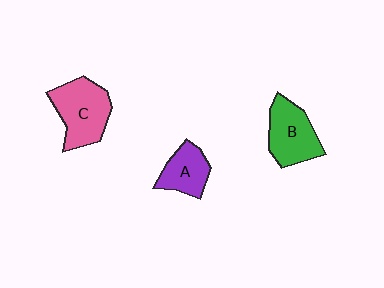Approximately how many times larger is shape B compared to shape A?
Approximately 1.4 times.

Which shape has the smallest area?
Shape A (purple).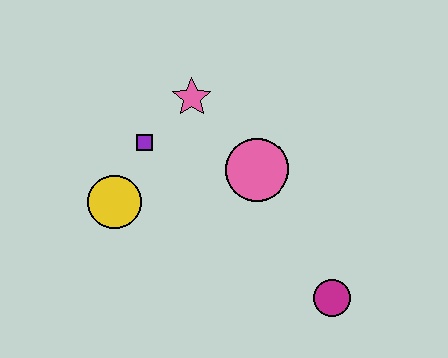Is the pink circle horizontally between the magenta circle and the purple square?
Yes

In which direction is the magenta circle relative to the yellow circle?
The magenta circle is to the right of the yellow circle.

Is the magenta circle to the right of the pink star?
Yes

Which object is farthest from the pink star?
The magenta circle is farthest from the pink star.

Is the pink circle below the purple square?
Yes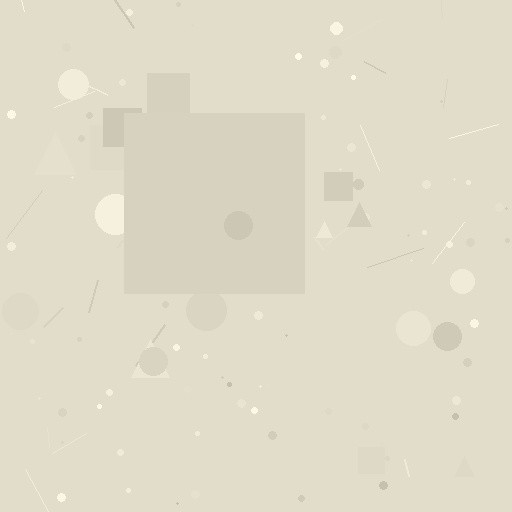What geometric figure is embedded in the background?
A square is embedded in the background.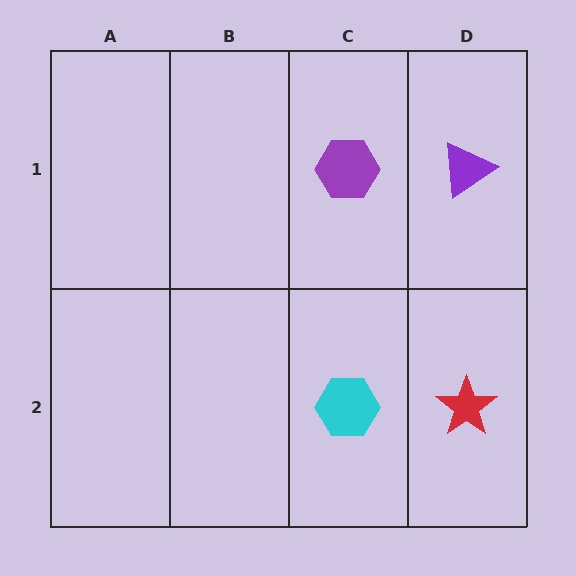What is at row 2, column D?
A red star.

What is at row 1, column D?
A purple triangle.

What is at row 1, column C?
A purple hexagon.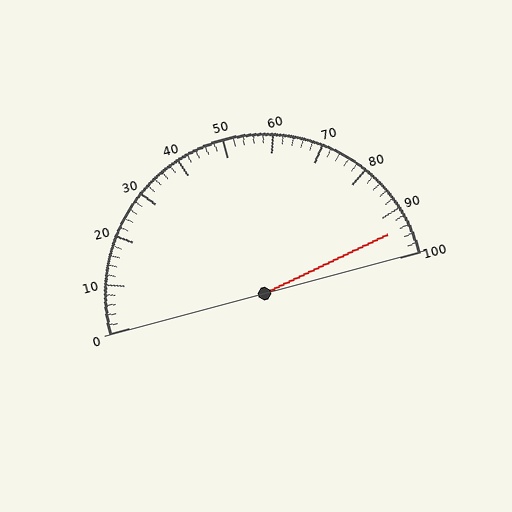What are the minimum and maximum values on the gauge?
The gauge ranges from 0 to 100.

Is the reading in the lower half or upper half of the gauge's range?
The reading is in the upper half of the range (0 to 100).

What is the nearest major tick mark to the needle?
The nearest major tick mark is 90.